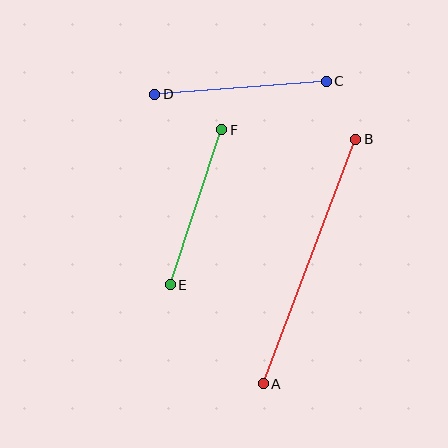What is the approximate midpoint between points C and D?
The midpoint is at approximately (240, 88) pixels.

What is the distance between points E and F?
The distance is approximately 163 pixels.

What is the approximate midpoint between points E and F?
The midpoint is at approximately (196, 207) pixels.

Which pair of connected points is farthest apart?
Points A and B are farthest apart.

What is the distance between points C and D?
The distance is approximately 172 pixels.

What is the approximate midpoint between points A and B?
The midpoint is at approximately (310, 261) pixels.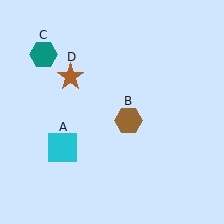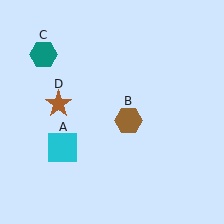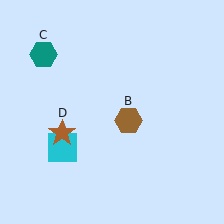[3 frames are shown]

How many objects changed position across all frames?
1 object changed position: brown star (object D).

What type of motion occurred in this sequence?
The brown star (object D) rotated counterclockwise around the center of the scene.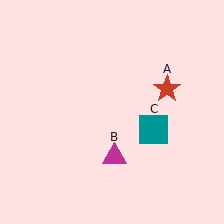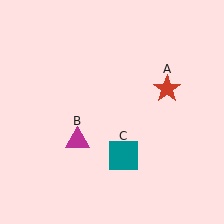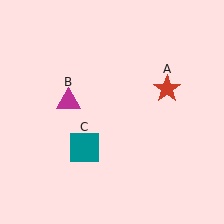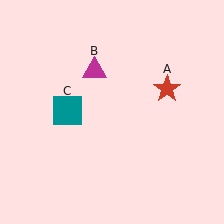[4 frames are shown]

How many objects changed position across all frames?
2 objects changed position: magenta triangle (object B), teal square (object C).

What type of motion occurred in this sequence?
The magenta triangle (object B), teal square (object C) rotated clockwise around the center of the scene.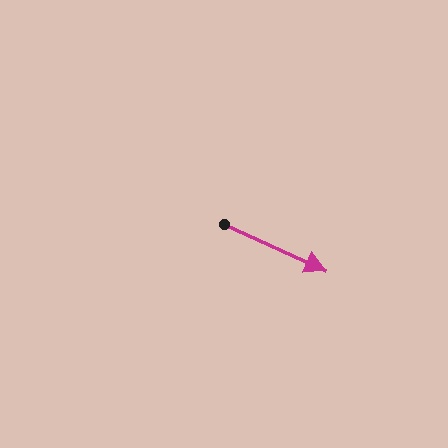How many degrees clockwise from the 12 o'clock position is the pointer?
Approximately 115 degrees.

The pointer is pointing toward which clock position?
Roughly 4 o'clock.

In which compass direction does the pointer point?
Southeast.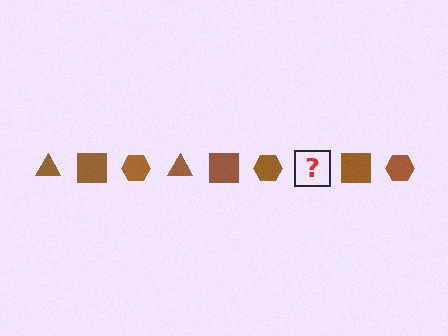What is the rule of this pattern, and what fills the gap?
The rule is that the pattern cycles through triangle, square, hexagon shapes in brown. The gap should be filled with a brown triangle.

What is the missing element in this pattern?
The missing element is a brown triangle.